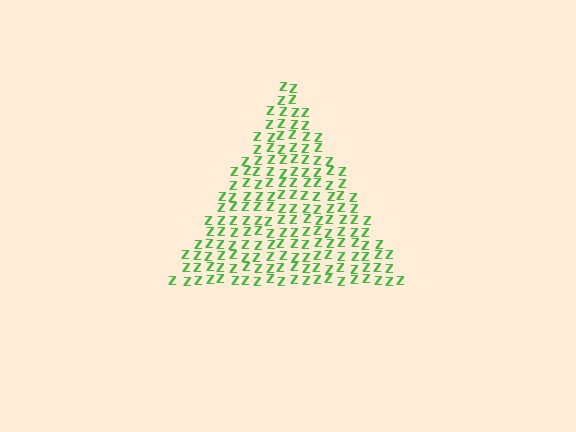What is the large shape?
The large shape is a triangle.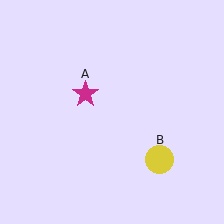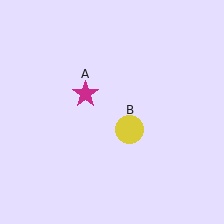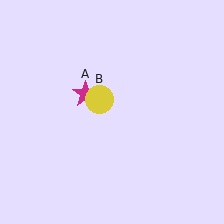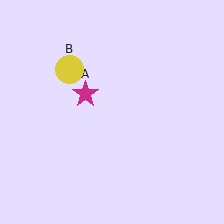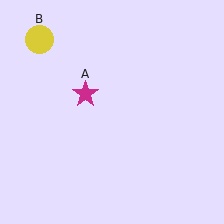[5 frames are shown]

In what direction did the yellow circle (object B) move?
The yellow circle (object B) moved up and to the left.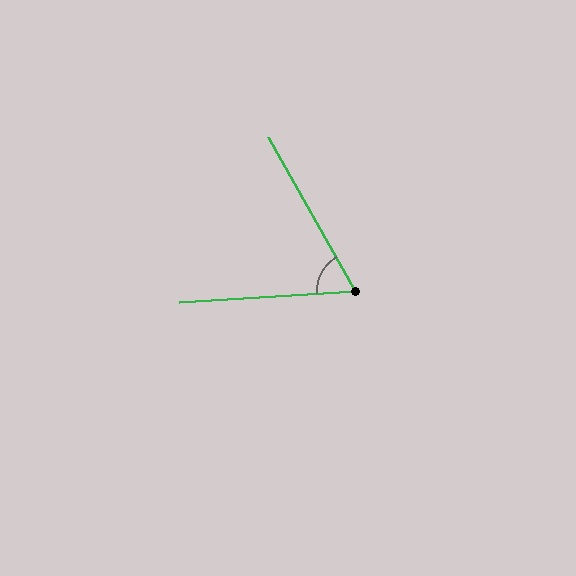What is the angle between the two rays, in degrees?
Approximately 64 degrees.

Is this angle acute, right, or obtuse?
It is acute.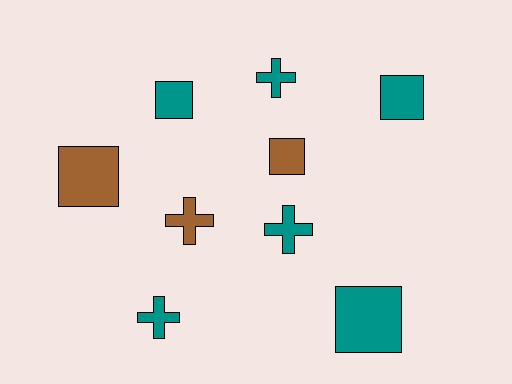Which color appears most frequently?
Teal, with 6 objects.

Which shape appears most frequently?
Square, with 5 objects.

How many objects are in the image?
There are 9 objects.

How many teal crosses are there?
There are 3 teal crosses.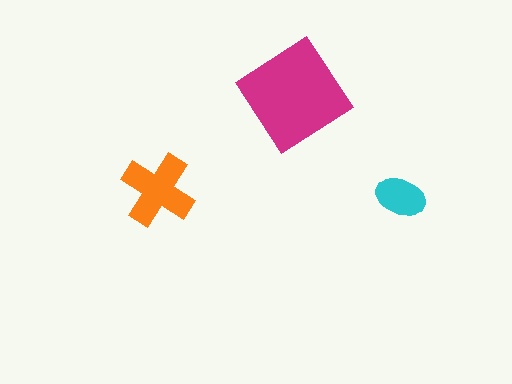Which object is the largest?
The magenta diamond.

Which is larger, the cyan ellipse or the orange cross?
The orange cross.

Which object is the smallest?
The cyan ellipse.